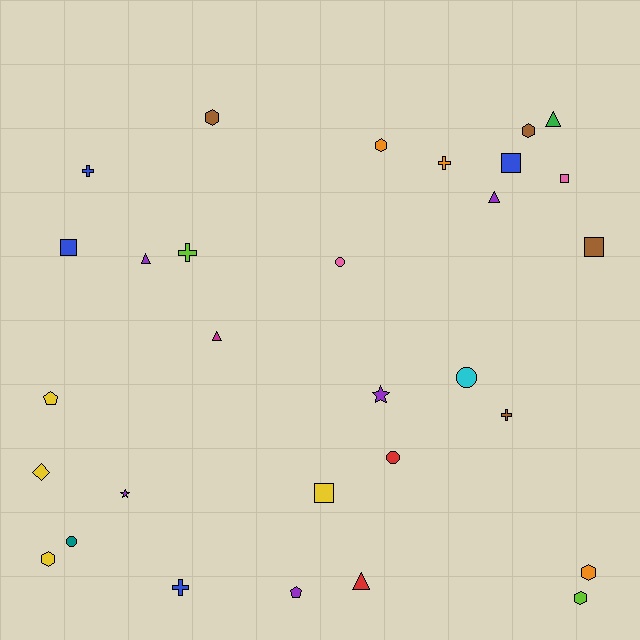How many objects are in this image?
There are 30 objects.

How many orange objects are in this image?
There are 3 orange objects.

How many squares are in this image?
There are 5 squares.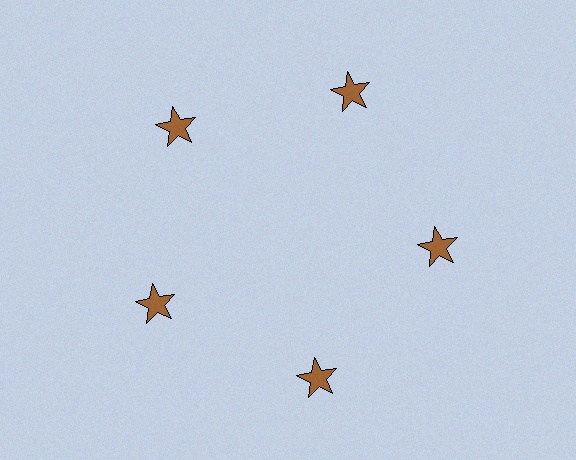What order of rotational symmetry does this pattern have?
This pattern has 5-fold rotational symmetry.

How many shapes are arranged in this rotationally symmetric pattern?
There are 5 shapes, arranged in 5 groups of 1.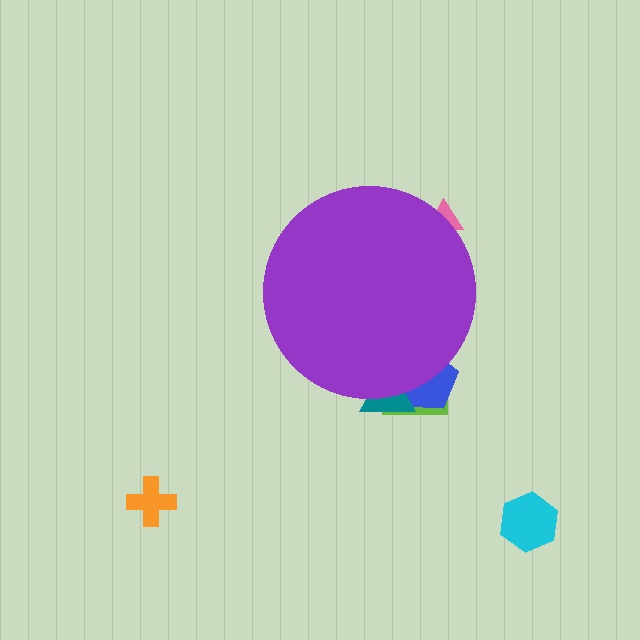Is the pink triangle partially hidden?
Yes, the pink triangle is partially hidden behind the purple circle.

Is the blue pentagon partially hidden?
Yes, the blue pentagon is partially hidden behind the purple circle.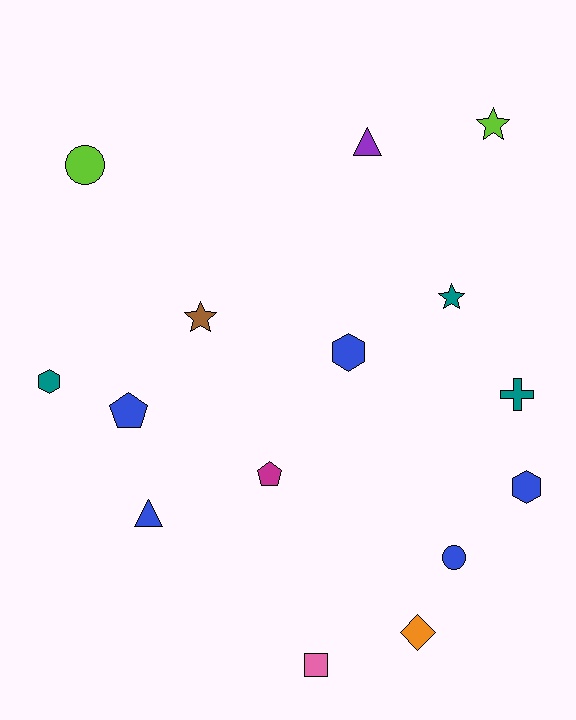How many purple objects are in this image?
There is 1 purple object.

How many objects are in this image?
There are 15 objects.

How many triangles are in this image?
There are 2 triangles.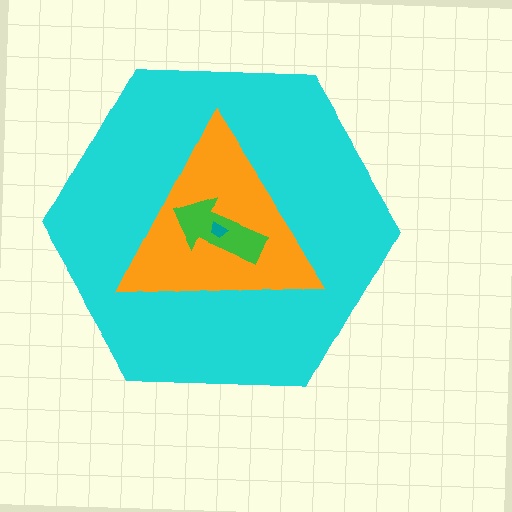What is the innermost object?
The teal trapezoid.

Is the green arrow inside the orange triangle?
Yes.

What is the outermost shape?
The cyan hexagon.